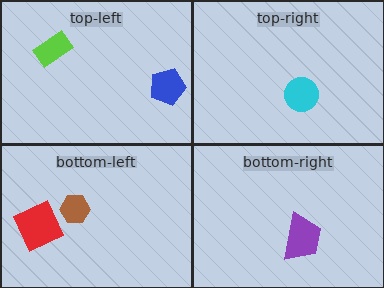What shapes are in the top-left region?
The blue pentagon, the lime rectangle.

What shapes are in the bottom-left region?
The red square, the brown hexagon.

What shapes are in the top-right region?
The cyan circle.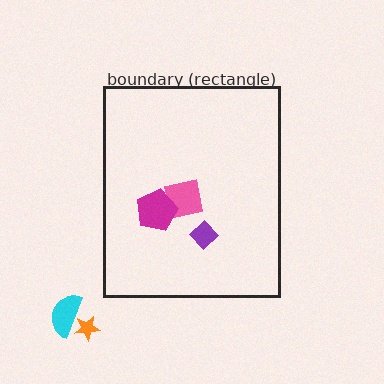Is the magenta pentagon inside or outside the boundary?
Inside.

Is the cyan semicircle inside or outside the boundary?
Outside.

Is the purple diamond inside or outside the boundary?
Inside.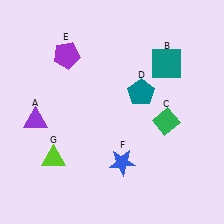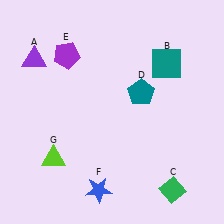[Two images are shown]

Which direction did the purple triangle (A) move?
The purple triangle (A) moved up.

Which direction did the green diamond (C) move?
The green diamond (C) moved down.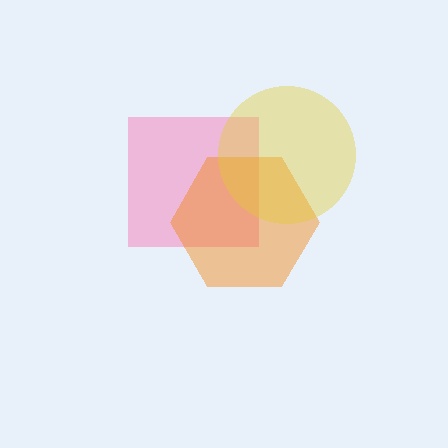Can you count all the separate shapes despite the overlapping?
Yes, there are 3 separate shapes.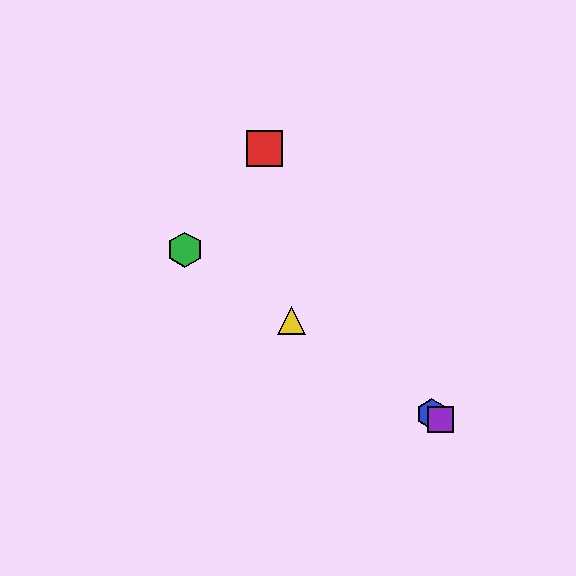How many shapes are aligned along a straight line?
4 shapes (the blue hexagon, the green hexagon, the yellow triangle, the purple square) are aligned along a straight line.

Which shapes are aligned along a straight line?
The blue hexagon, the green hexagon, the yellow triangle, the purple square are aligned along a straight line.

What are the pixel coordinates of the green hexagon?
The green hexagon is at (185, 250).